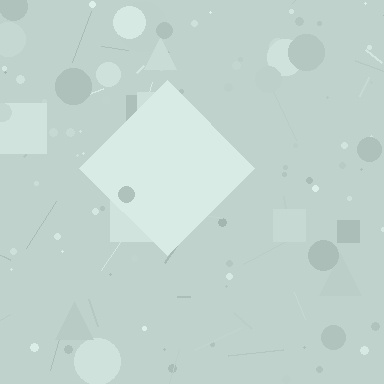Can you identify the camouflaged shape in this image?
The camouflaged shape is a diamond.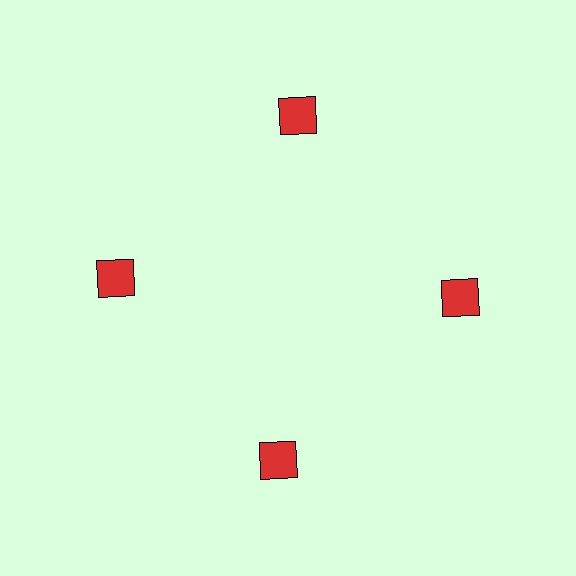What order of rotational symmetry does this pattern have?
This pattern has 4-fold rotational symmetry.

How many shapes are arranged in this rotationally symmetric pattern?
There are 4 shapes, arranged in 4 groups of 1.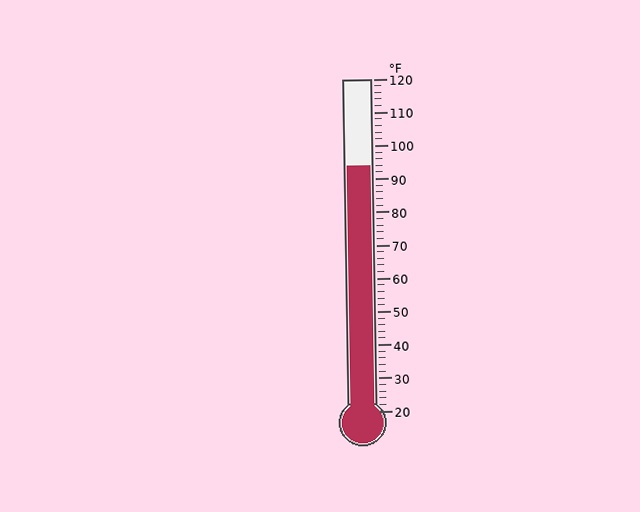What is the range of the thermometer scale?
The thermometer scale ranges from 20°F to 120°F.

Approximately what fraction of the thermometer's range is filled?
The thermometer is filled to approximately 75% of its range.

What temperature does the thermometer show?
The thermometer shows approximately 94°F.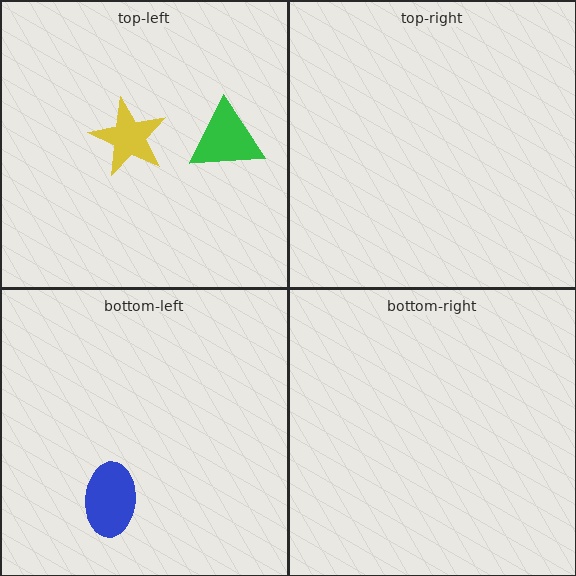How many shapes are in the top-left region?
2.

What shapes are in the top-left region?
The yellow star, the green triangle.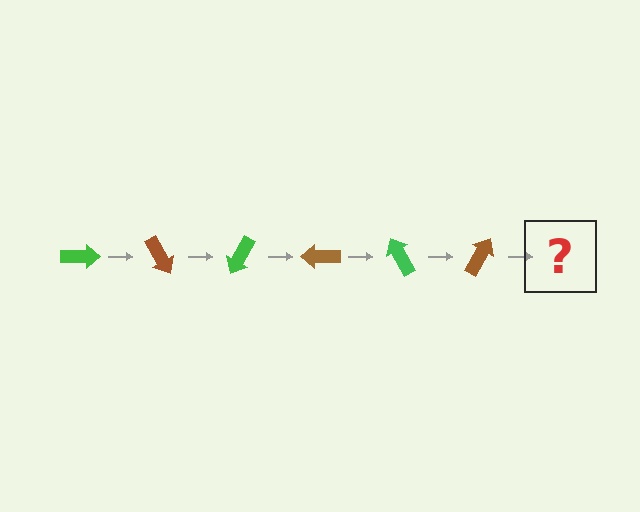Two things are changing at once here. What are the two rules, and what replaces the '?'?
The two rules are that it rotates 60 degrees each step and the color cycles through green and brown. The '?' should be a green arrow, rotated 360 degrees from the start.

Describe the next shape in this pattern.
It should be a green arrow, rotated 360 degrees from the start.